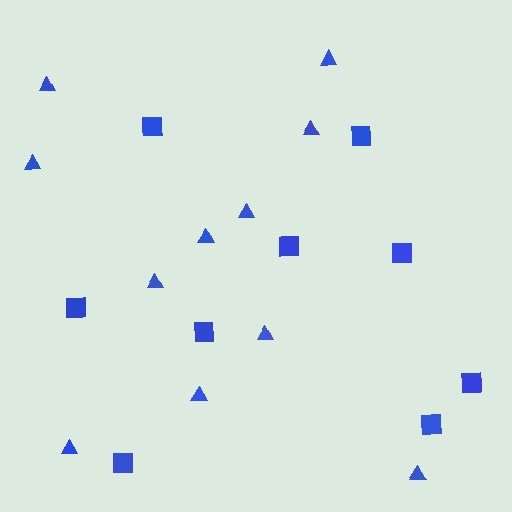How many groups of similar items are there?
There are 2 groups: one group of squares (9) and one group of triangles (11).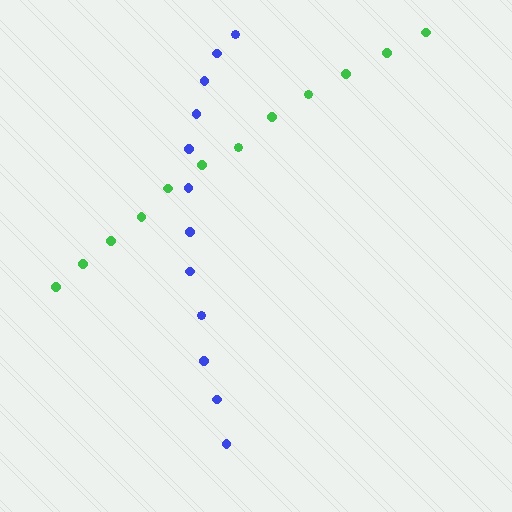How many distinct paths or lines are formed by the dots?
There are 2 distinct paths.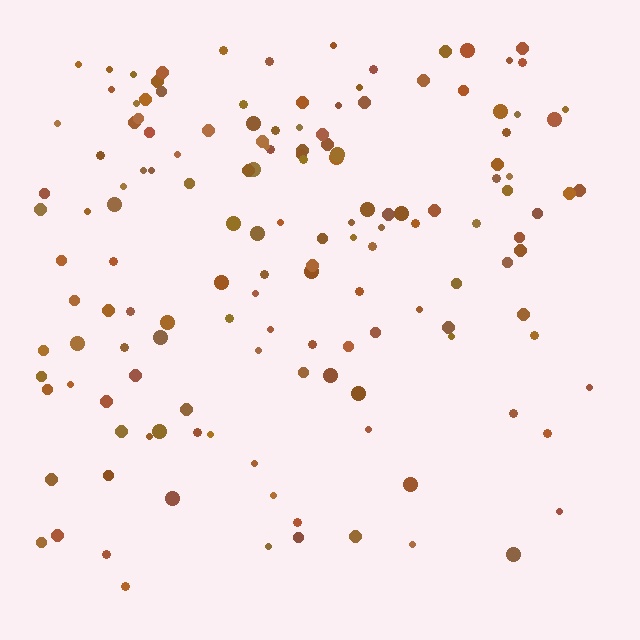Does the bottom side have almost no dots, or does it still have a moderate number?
Still a moderate number, just noticeably fewer than the top.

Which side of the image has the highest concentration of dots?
The top.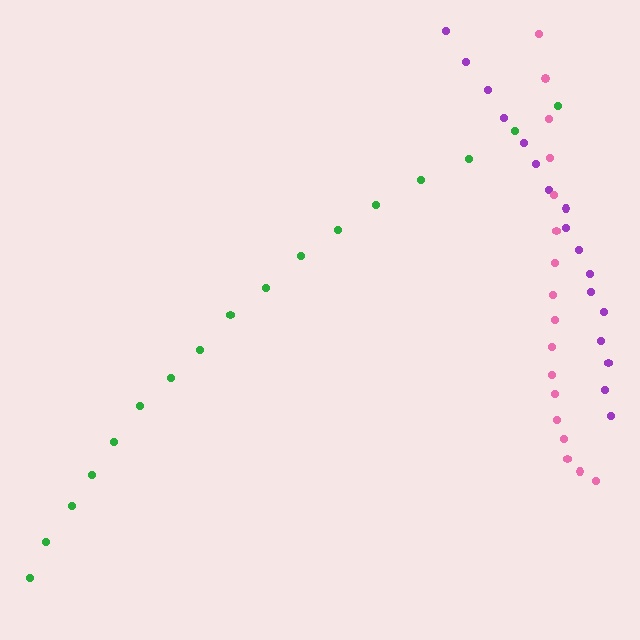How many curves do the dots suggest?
There are 3 distinct paths.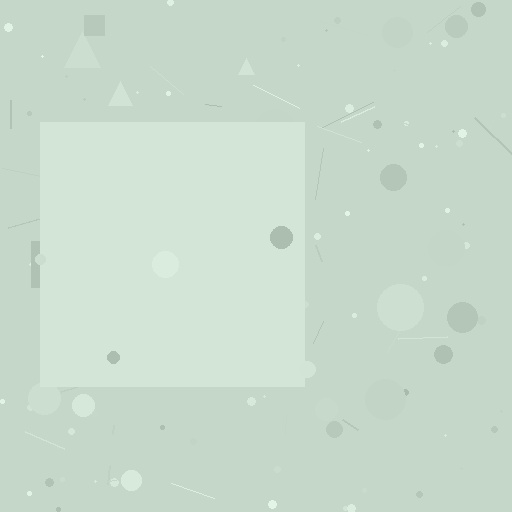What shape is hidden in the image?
A square is hidden in the image.